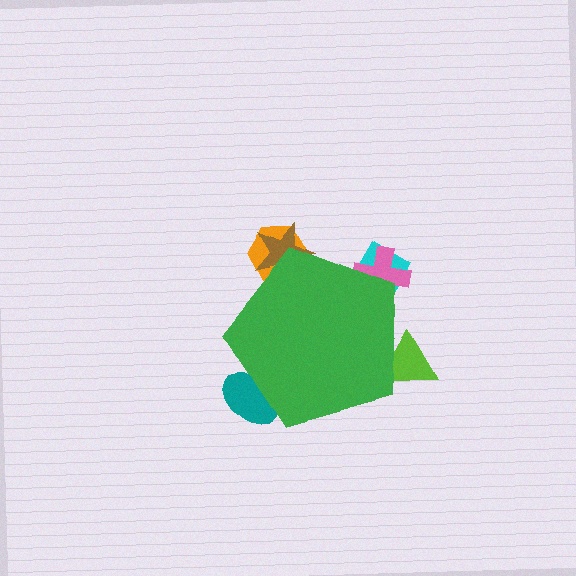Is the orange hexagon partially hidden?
Yes, the orange hexagon is partially hidden behind the green pentagon.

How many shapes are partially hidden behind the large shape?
6 shapes are partially hidden.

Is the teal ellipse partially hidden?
Yes, the teal ellipse is partially hidden behind the green pentagon.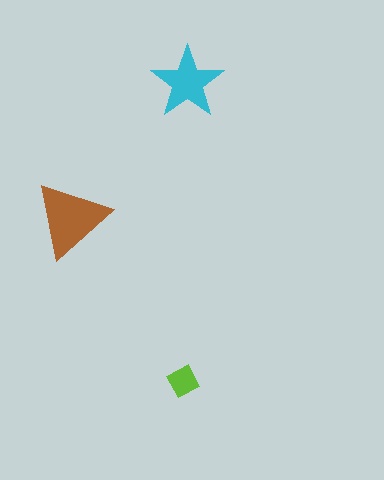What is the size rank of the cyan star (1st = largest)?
2nd.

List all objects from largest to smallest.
The brown triangle, the cyan star, the lime diamond.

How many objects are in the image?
There are 3 objects in the image.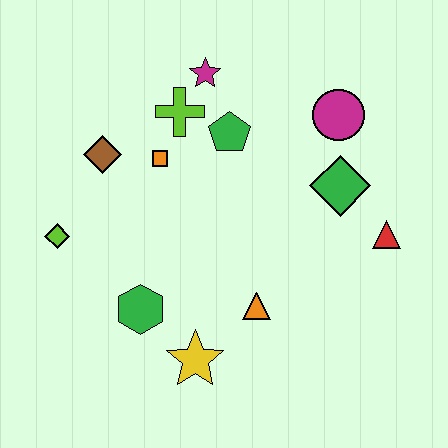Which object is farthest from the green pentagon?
The yellow star is farthest from the green pentagon.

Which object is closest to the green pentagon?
The lime cross is closest to the green pentagon.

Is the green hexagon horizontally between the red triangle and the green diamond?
No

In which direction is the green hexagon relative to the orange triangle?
The green hexagon is to the left of the orange triangle.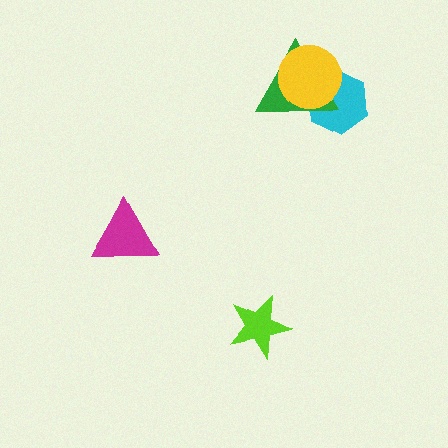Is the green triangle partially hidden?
Yes, it is partially covered by another shape.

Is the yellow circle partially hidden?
No, no other shape covers it.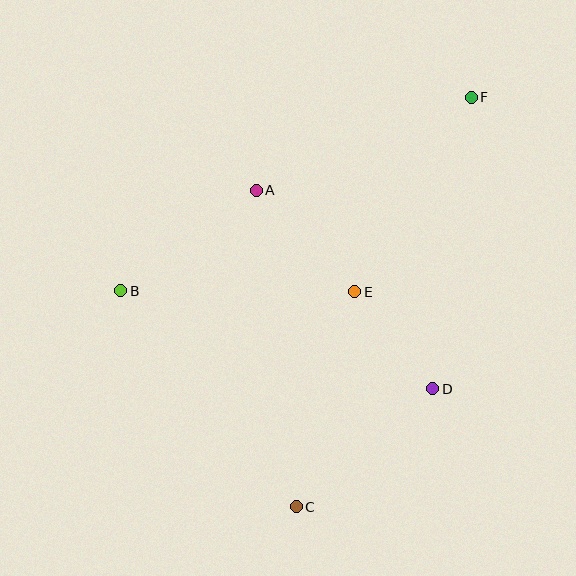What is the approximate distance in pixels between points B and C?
The distance between B and C is approximately 278 pixels.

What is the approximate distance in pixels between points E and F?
The distance between E and F is approximately 227 pixels.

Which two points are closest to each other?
Points D and E are closest to each other.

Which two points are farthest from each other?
Points C and F are farthest from each other.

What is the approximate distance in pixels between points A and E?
The distance between A and E is approximately 141 pixels.